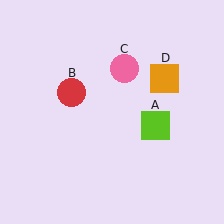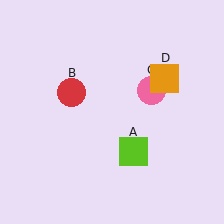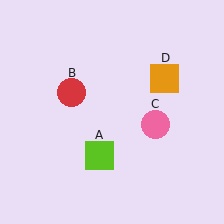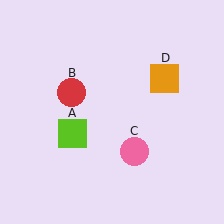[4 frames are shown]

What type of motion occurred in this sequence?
The lime square (object A), pink circle (object C) rotated clockwise around the center of the scene.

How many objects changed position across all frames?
2 objects changed position: lime square (object A), pink circle (object C).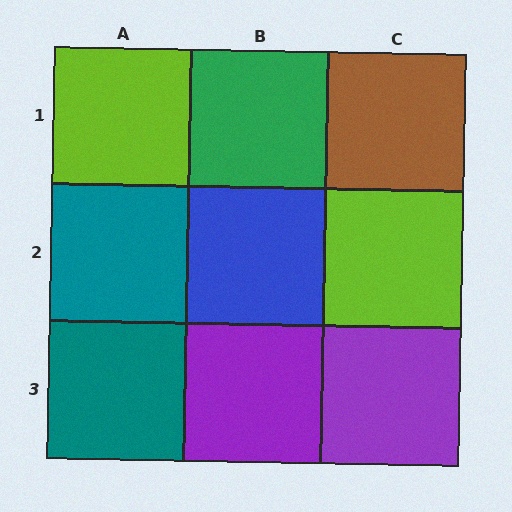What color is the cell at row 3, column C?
Purple.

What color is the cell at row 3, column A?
Teal.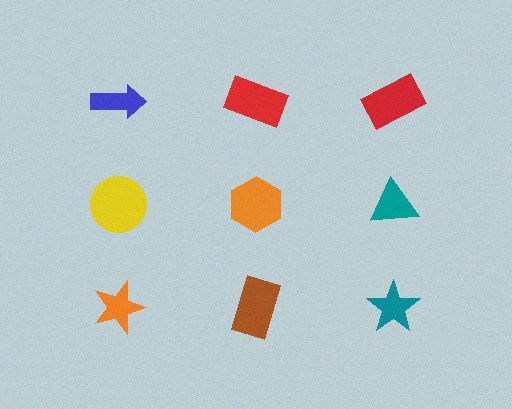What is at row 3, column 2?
A brown rectangle.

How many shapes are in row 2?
3 shapes.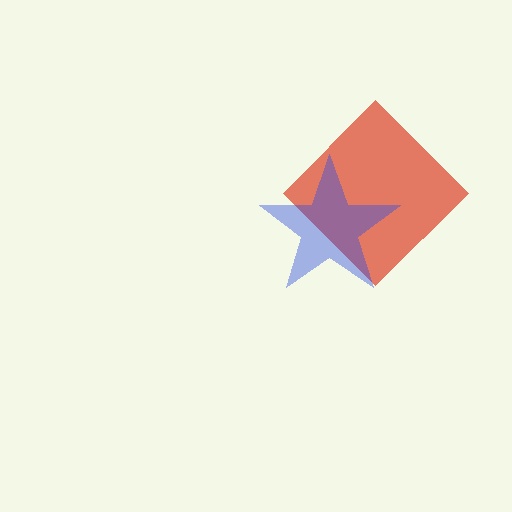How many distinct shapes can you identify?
There are 2 distinct shapes: a red diamond, a blue star.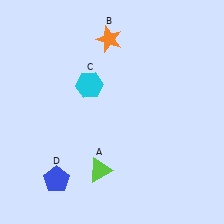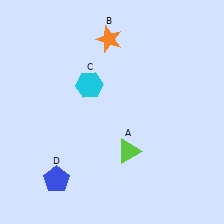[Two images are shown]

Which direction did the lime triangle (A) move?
The lime triangle (A) moved right.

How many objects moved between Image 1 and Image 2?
1 object moved between the two images.